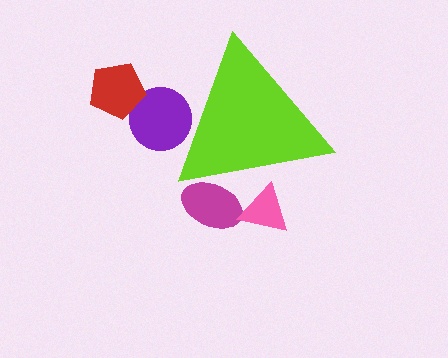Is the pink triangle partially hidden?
Yes, the pink triangle is partially hidden behind the lime triangle.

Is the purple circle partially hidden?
Yes, the purple circle is partially hidden behind the lime triangle.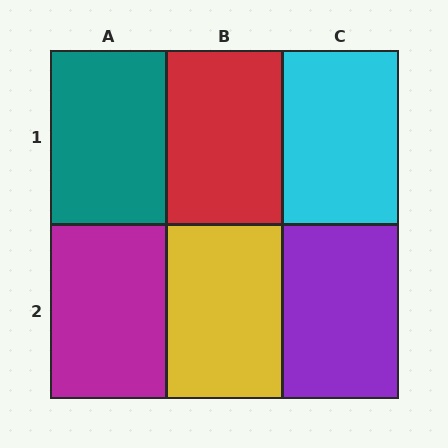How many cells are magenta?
1 cell is magenta.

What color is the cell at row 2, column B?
Yellow.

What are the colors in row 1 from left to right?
Teal, red, cyan.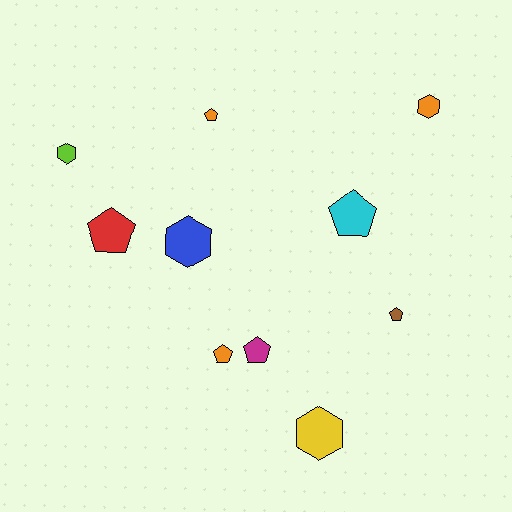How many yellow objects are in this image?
There is 1 yellow object.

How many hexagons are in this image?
There are 4 hexagons.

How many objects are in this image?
There are 10 objects.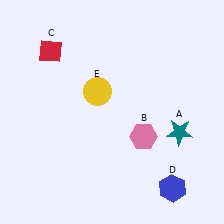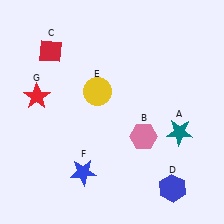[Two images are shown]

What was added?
A blue star (F), a red star (G) were added in Image 2.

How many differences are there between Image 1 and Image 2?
There are 2 differences between the two images.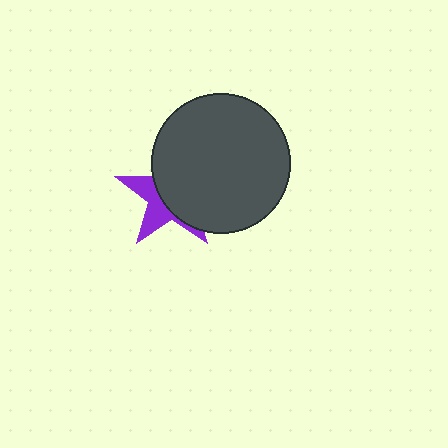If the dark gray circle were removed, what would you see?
You would see the complete purple star.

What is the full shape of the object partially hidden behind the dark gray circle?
The partially hidden object is a purple star.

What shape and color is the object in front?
The object in front is a dark gray circle.